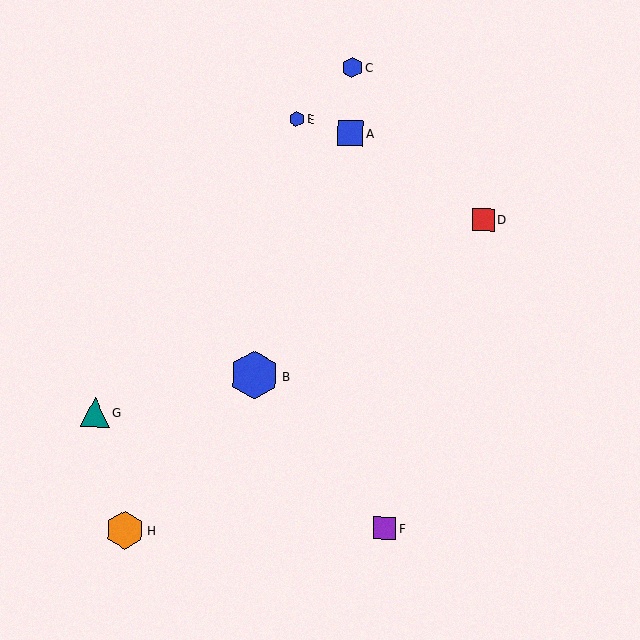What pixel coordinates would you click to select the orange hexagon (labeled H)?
Click at (125, 530) to select the orange hexagon H.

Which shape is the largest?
The blue hexagon (labeled B) is the largest.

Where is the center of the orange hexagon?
The center of the orange hexagon is at (125, 530).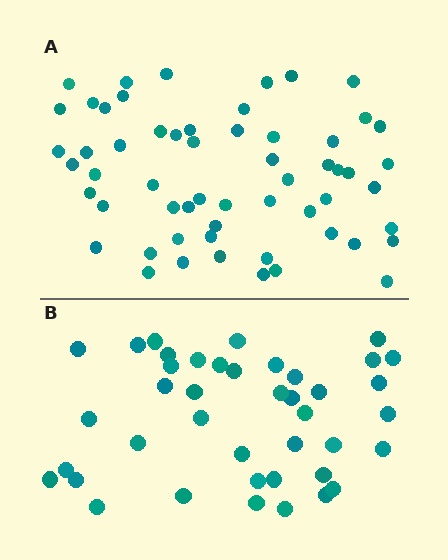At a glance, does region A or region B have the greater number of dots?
Region A (the top region) has more dots.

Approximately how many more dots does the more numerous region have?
Region A has approximately 15 more dots than region B.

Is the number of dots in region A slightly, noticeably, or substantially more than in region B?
Region A has noticeably more, but not dramatically so. The ratio is roughly 1.4 to 1.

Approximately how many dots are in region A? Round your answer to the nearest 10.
About 60 dots. (The exact count is 58, which rounds to 60.)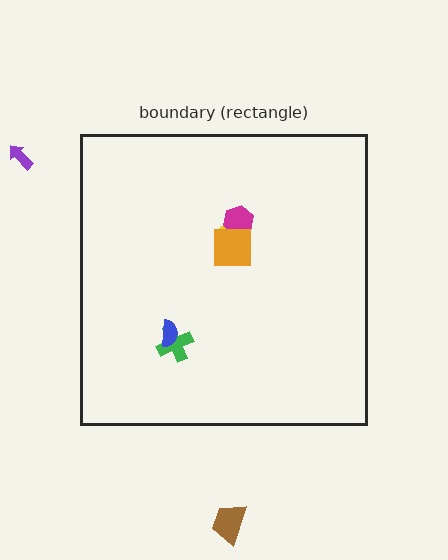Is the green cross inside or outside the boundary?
Inside.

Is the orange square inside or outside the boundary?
Inside.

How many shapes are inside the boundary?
5 inside, 2 outside.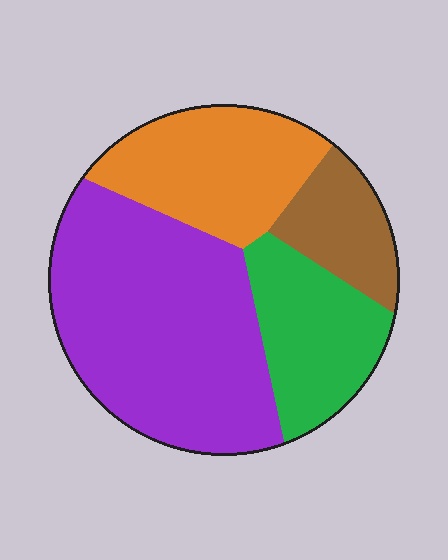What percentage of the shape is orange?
Orange takes up about one quarter (1/4) of the shape.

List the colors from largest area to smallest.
From largest to smallest: purple, orange, green, brown.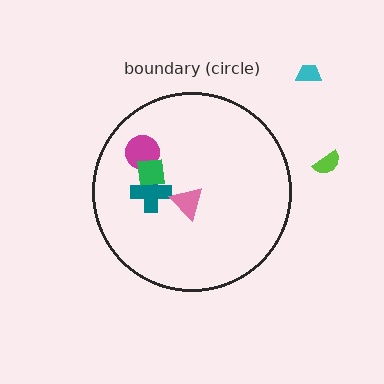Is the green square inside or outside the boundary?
Inside.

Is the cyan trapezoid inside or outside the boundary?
Outside.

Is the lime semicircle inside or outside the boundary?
Outside.